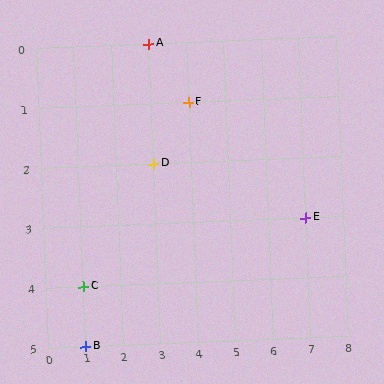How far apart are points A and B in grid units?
Points A and B are 2 columns and 5 rows apart (about 5.4 grid units diagonally).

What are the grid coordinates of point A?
Point A is at grid coordinates (3, 0).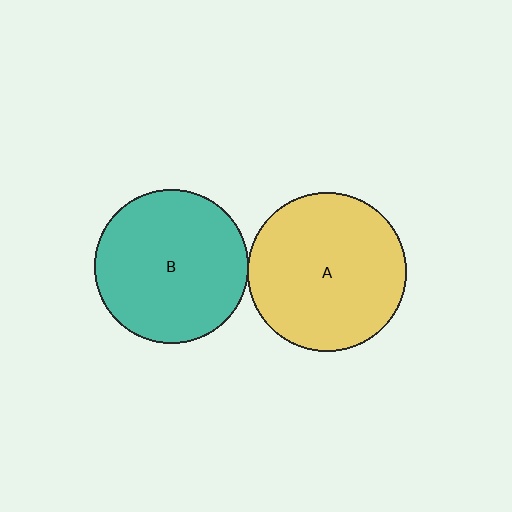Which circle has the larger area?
Circle A (yellow).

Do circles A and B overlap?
Yes.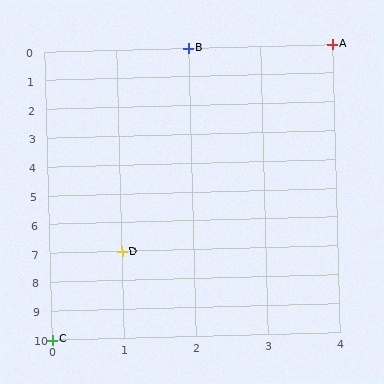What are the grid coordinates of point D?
Point D is at grid coordinates (1, 7).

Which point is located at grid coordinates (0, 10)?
Point C is at (0, 10).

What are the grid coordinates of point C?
Point C is at grid coordinates (0, 10).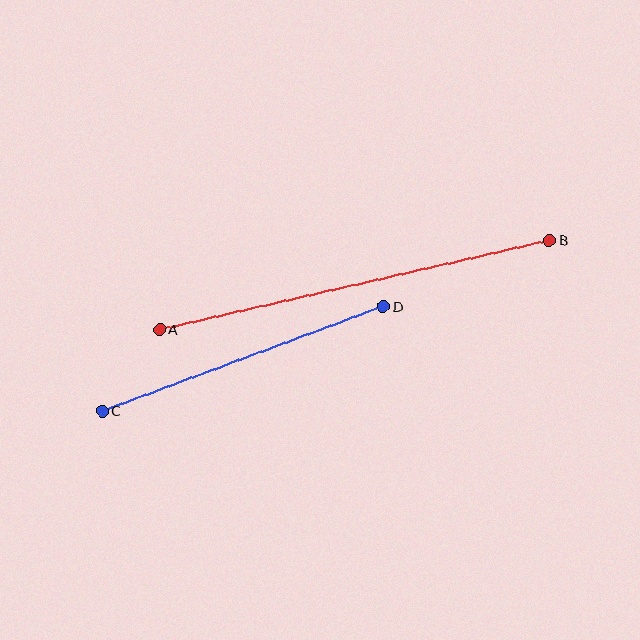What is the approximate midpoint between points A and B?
The midpoint is at approximately (355, 285) pixels.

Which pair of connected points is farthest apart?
Points A and B are farthest apart.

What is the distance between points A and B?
The distance is approximately 399 pixels.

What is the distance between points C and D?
The distance is approximately 300 pixels.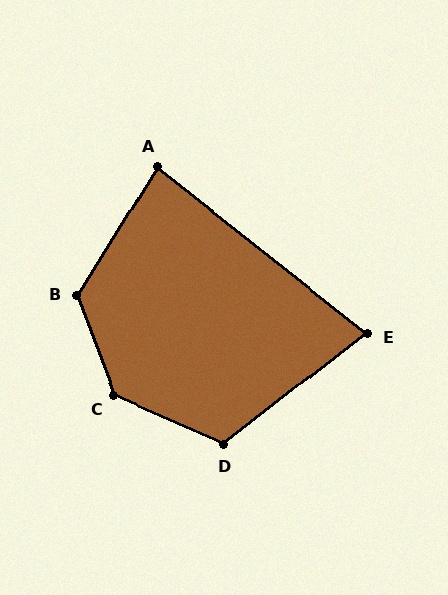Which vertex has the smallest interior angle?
E, at approximately 77 degrees.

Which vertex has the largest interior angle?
C, at approximately 135 degrees.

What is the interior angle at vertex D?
Approximately 118 degrees (obtuse).